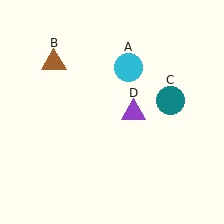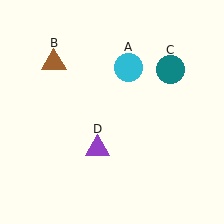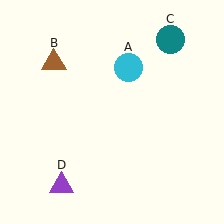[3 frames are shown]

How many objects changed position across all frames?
2 objects changed position: teal circle (object C), purple triangle (object D).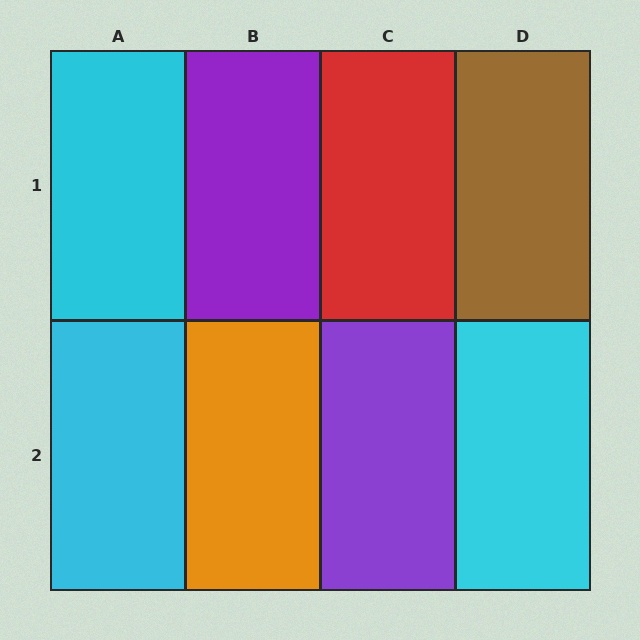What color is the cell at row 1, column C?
Red.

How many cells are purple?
2 cells are purple.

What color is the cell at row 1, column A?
Cyan.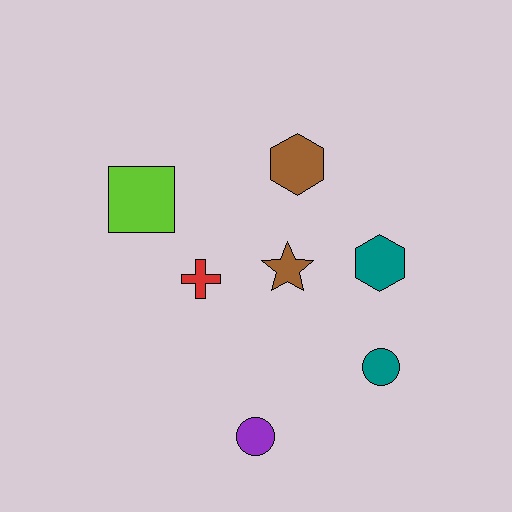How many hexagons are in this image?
There are 2 hexagons.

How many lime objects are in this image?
There is 1 lime object.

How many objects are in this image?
There are 7 objects.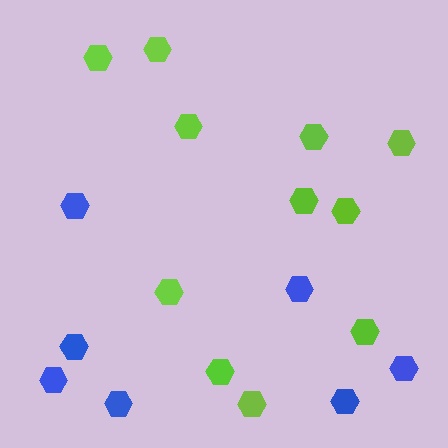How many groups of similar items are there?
There are 2 groups: one group of lime hexagons (11) and one group of blue hexagons (7).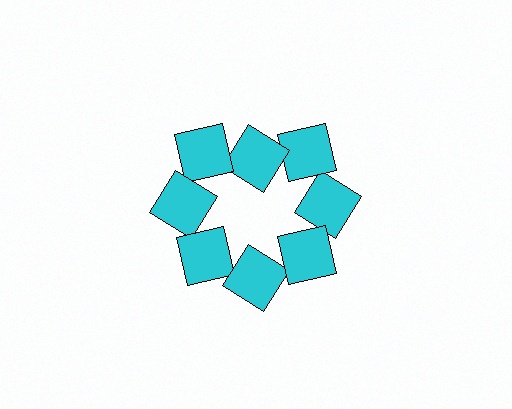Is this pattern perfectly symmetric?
No. The 8 cyan squares are arranged in a ring, but one element near the 12 o'clock position is pulled inward toward the center, breaking the 8-fold rotational symmetry.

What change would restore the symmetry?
The symmetry would be restored by moving it outward, back onto the ring so that all 8 squares sit at equal angles and equal distance from the center.